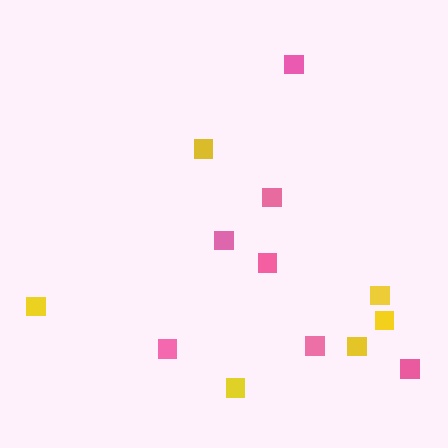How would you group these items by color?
There are 2 groups: one group of pink squares (7) and one group of yellow squares (6).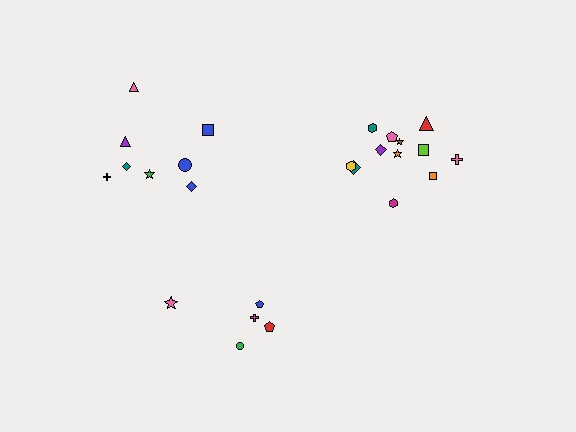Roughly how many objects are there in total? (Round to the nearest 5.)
Roughly 25 objects in total.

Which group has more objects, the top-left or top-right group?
The top-right group.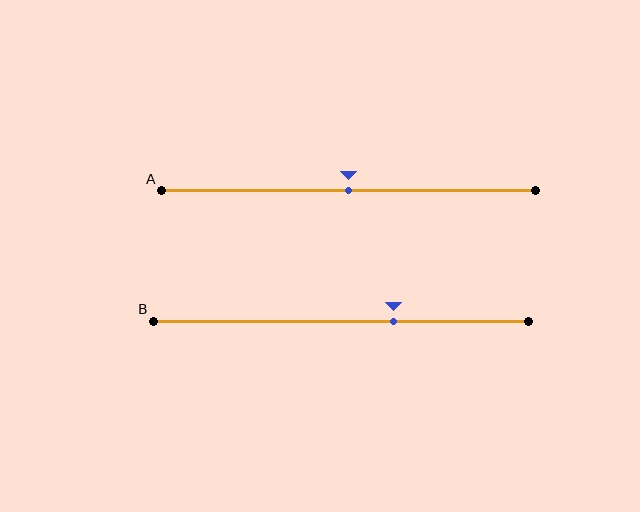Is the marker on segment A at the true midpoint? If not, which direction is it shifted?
Yes, the marker on segment A is at the true midpoint.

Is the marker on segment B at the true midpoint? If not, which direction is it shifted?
No, the marker on segment B is shifted to the right by about 14% of the segment length.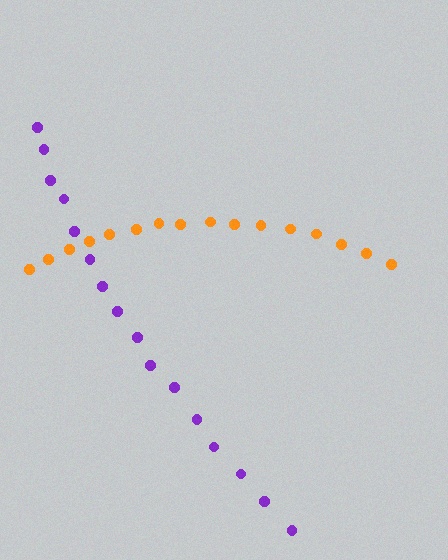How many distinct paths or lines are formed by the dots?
There are 2 distinct paths.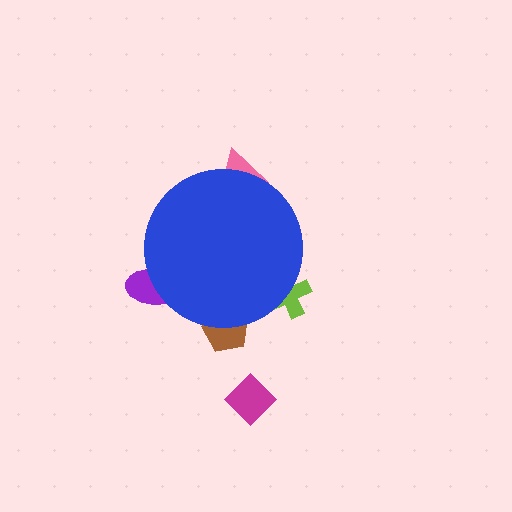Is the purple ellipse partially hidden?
Yes, the purple ellipse is partially hidden behind the blue circle.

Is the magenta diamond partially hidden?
No, the magenta diamond is fully visible.